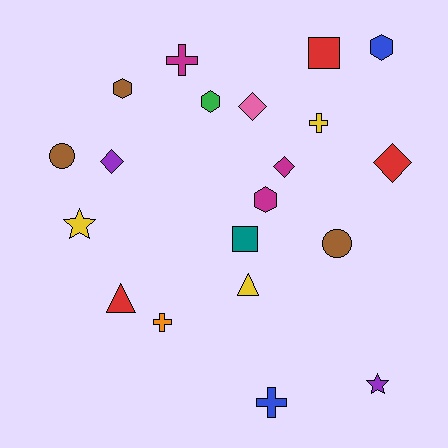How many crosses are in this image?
There are 4 crosses.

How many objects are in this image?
There are 20 objects.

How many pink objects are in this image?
There is 1 pink object.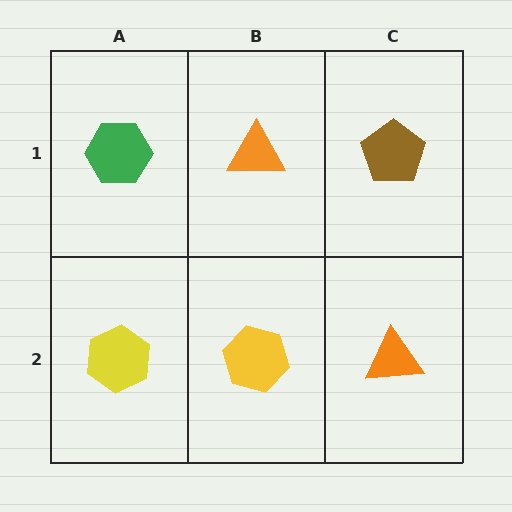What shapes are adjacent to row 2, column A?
A green hexagon (row 1, column A), a yellow hexagon (row 2, column B).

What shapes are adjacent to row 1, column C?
An orange triangle (row 2, column C), an orange triangle (row 1, column B).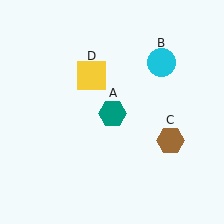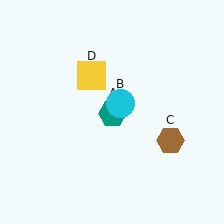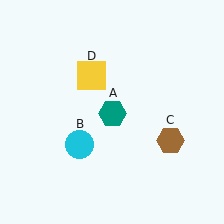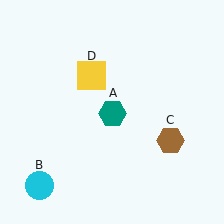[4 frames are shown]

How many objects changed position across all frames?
1 object changed position: cyan circle (object B).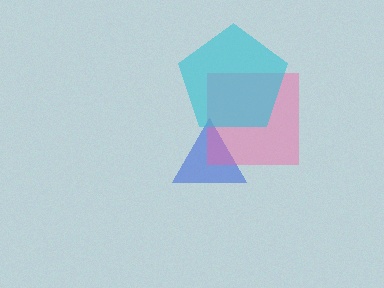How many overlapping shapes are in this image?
There are 3 overlapping shapes in the image.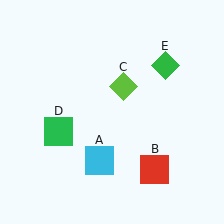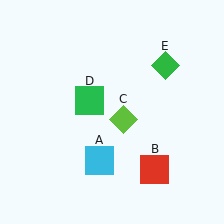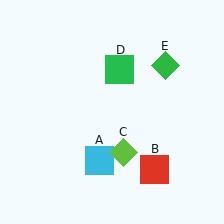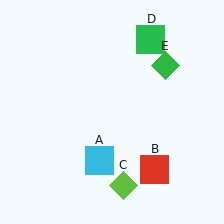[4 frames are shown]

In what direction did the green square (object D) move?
The green square (object D) moved up and to the right.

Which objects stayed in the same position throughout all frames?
Cyan square (object A) and red square (object B) and green diamond (object E) remained stationary.